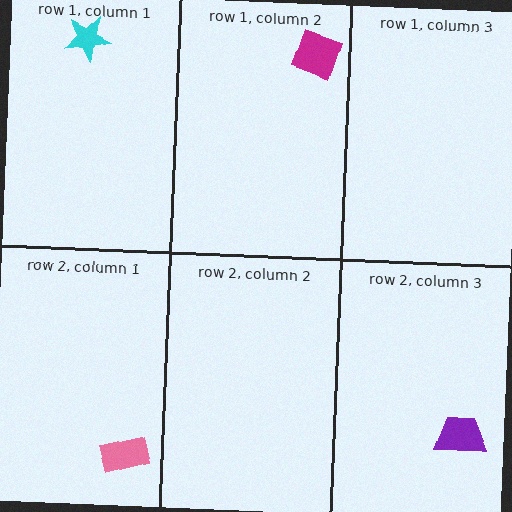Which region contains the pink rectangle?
The row 2, column 1 region.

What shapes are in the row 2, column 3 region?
The purple trapezoid.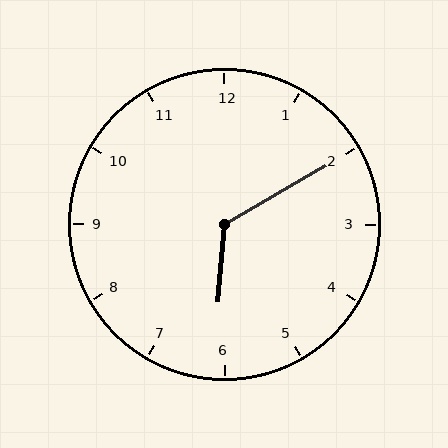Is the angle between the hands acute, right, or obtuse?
It is obtuse.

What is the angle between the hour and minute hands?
Approximately 125 degrees.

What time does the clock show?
6:10.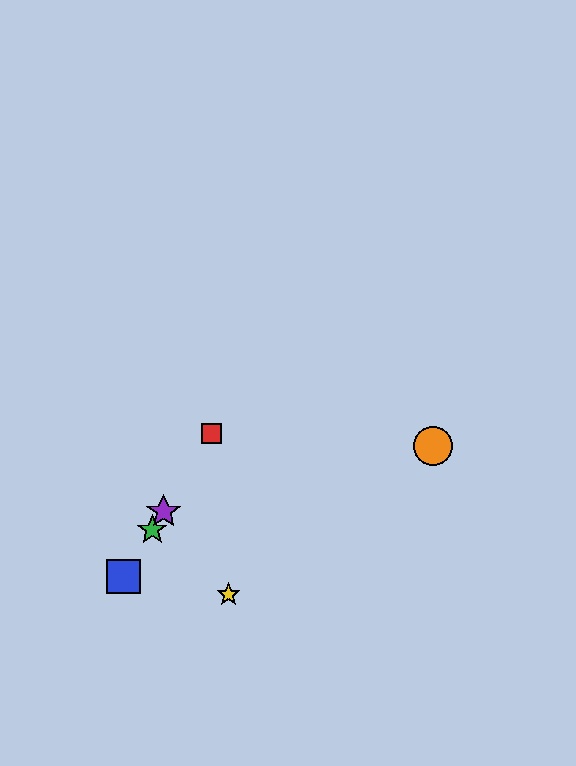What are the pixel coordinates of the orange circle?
The orange circle is at (433, 446).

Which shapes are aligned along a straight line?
The red square, the blue square, the green star, the purple star are aligned along a straight line.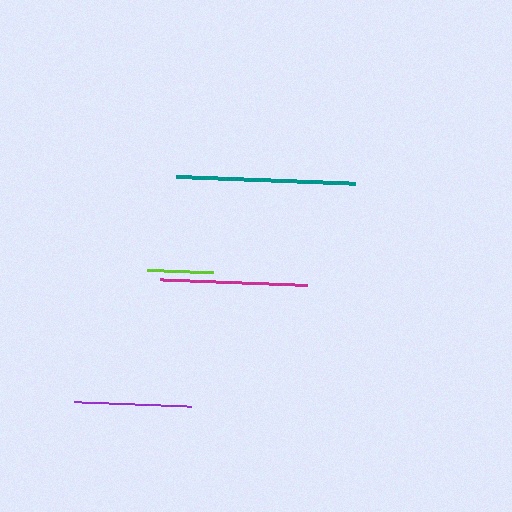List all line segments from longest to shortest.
From longest to shortest: teal, magenta, purple, lime.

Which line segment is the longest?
The teal line is the longest at approximately 179 pixels.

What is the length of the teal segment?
The teal segment is approximately 179 pixels long.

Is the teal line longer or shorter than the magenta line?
The teal line is longer than the magenta line.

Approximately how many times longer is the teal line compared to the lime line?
The teal line is approximately 2.7 times the length of the lime line.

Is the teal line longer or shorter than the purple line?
The teal line is longer than the purple line.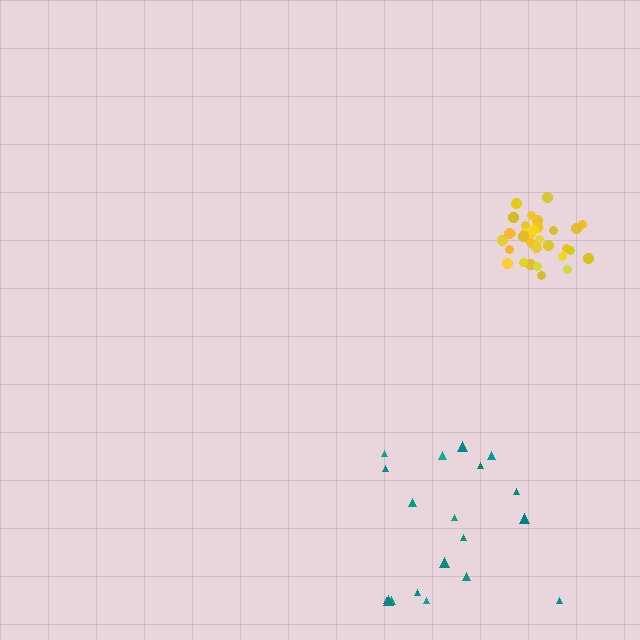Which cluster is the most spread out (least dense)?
Teal.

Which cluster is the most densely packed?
Yellow.